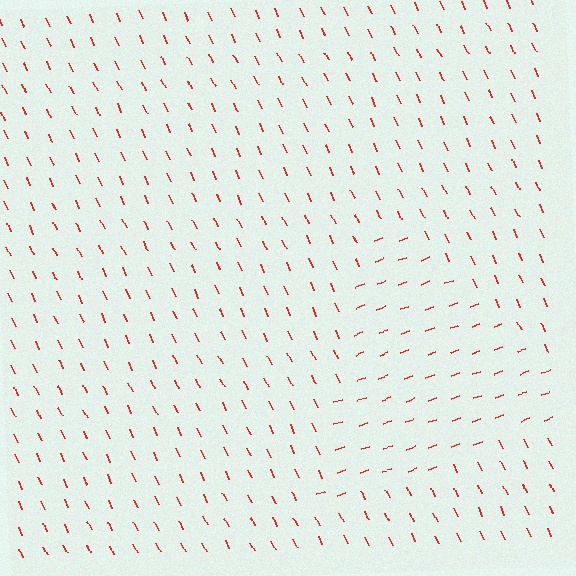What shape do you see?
I see a triangle.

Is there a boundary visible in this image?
Yes, there is a texture boundary formed by a change in line orientation.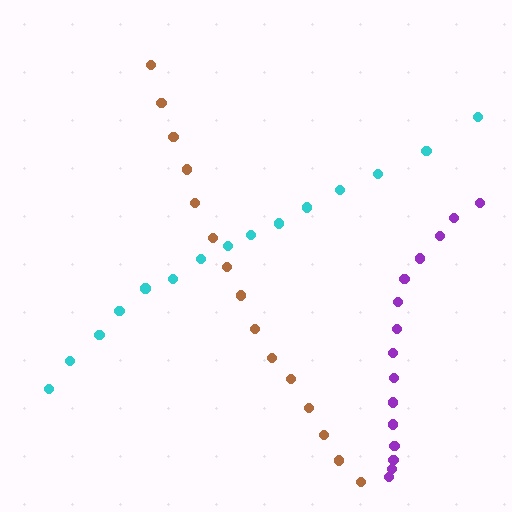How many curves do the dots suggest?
There are 3 distinct paths.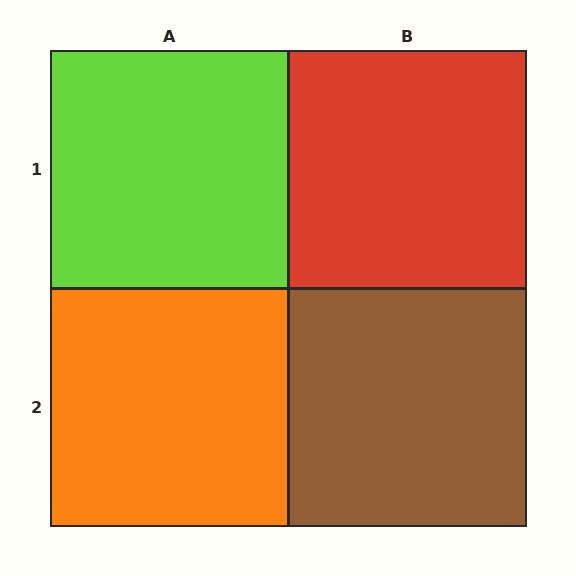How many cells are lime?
1 cell is lime.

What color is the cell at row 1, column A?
Lime.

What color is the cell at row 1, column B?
Red.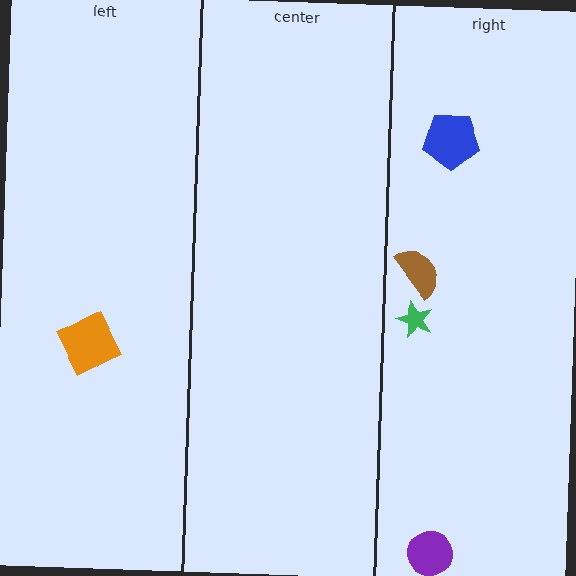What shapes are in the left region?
The orange square.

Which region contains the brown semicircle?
The right region.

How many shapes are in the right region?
4.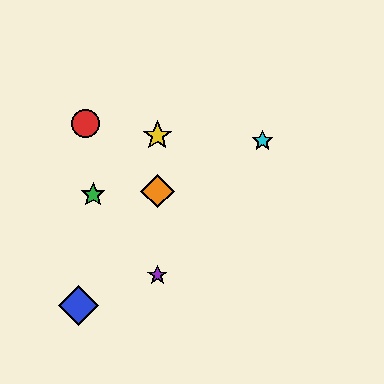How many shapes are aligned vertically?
3 shapes (the yellow star, the purple star, the orange diamond) are aligned vertically.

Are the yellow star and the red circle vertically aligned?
No, the yellow star is at x≈157 and the red circle is at x≈85.